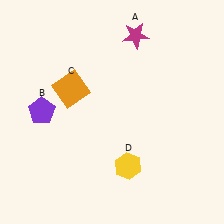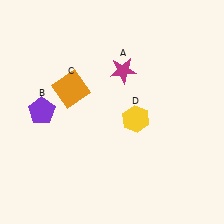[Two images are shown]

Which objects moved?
The objects that moved are: the magenta star (A), the yellow hexagon (D).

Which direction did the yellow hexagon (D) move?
The yellow hexagon (D) moved up.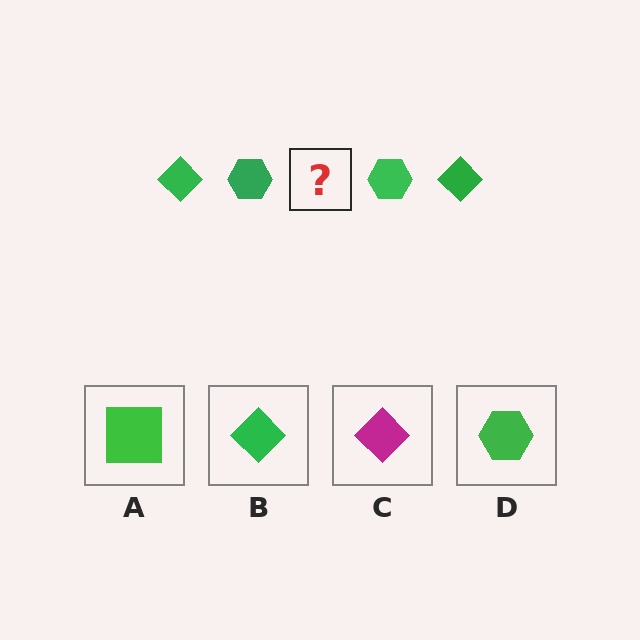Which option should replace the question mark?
Option B.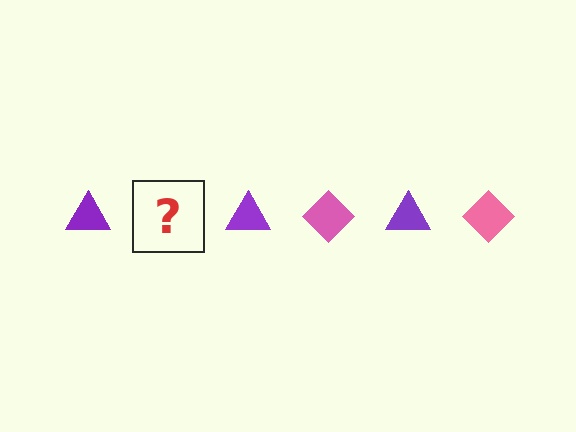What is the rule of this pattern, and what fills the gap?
The rule is that the pattern alternates between purple triangle and pink diamond. The gap should be filled with a pink diamond.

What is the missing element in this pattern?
The missing element is a pink diamond.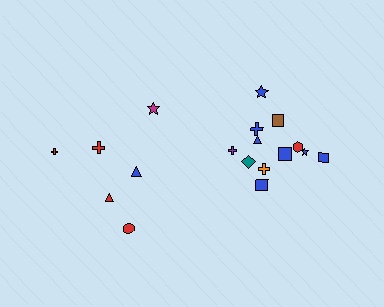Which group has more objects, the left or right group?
The right group.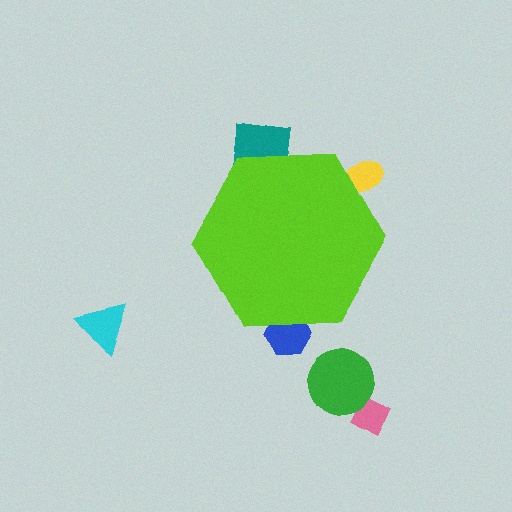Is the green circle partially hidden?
No, the green circle is fully visible.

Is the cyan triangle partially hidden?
No, the cyan triangle is fully visible.